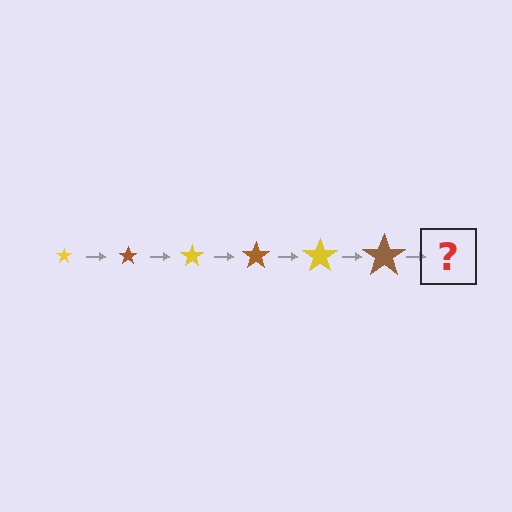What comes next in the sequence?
The next element should be a yellow star, larger than the previous one.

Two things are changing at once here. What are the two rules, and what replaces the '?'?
The two rules are that the star grows larger each step and the color cycles through yellow and brown. The '?' should be a yellow star, larger than the previous one.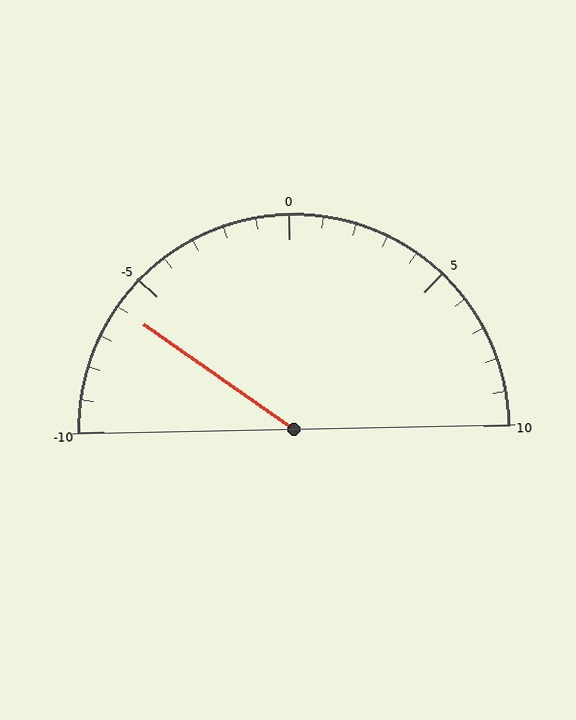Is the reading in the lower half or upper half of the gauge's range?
The reading is in the lower half of the range (-10 to 10).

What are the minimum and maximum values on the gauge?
The gauge ranges from -10 to 10.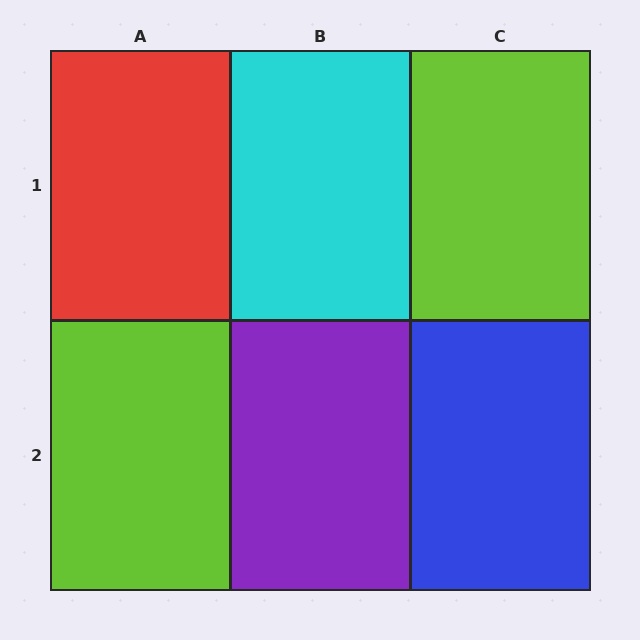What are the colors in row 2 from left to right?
Lime, purple, blue.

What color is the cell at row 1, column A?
Red.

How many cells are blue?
1 cell is blue.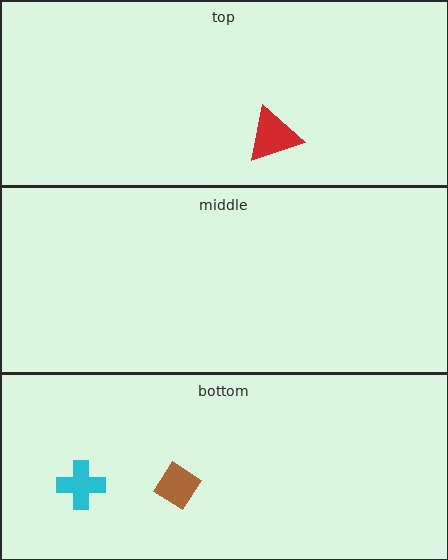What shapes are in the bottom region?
The cyan cross, the brown diamond.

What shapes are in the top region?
The red triangle.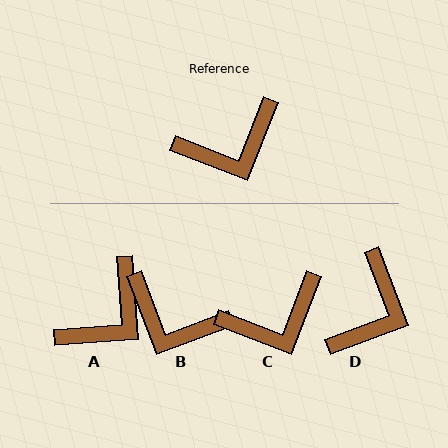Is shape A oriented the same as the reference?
No, it is off by about 25 degrees.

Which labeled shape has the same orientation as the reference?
C.